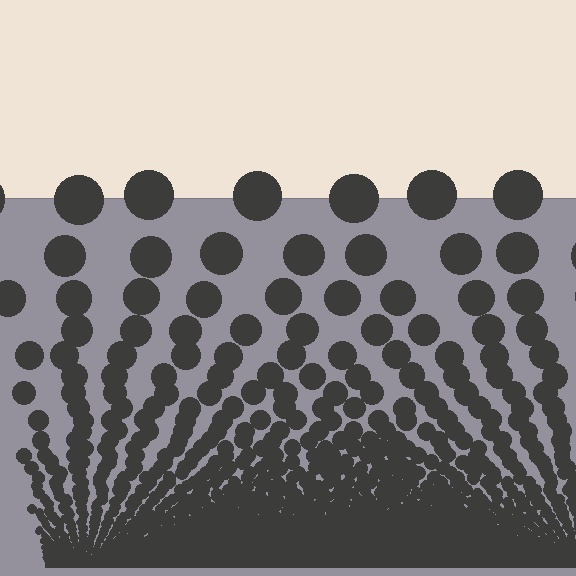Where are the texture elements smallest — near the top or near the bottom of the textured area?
Near the bottom.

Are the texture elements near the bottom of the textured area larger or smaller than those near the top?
Smaller. The gradient is inverted — elements near the bottom are smaller and denser.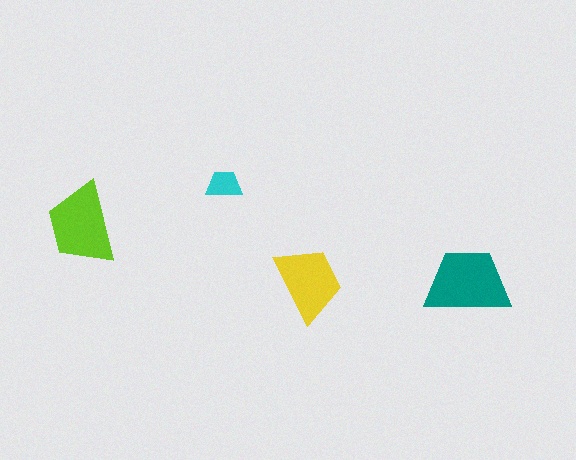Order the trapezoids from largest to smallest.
the teal one, the lime one, the yellow one, the cyan one.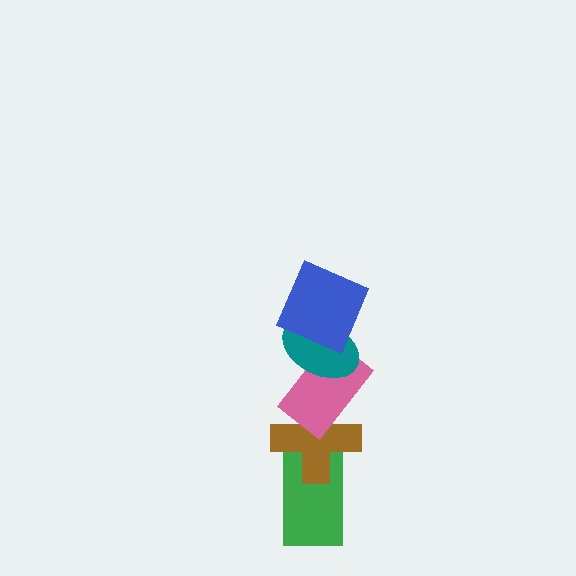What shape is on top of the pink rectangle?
The teal ellipse is on top of the pink rectangle.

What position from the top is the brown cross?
The brown cross is 4th from the top.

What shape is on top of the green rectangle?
The brown cross is on top of the green rectangle.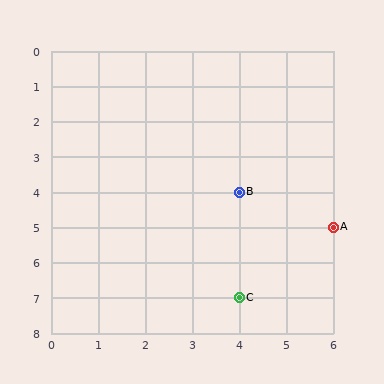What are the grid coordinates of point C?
Point C is at grid coordinates (4, 7).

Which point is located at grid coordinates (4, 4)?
Point B is at (4, 4).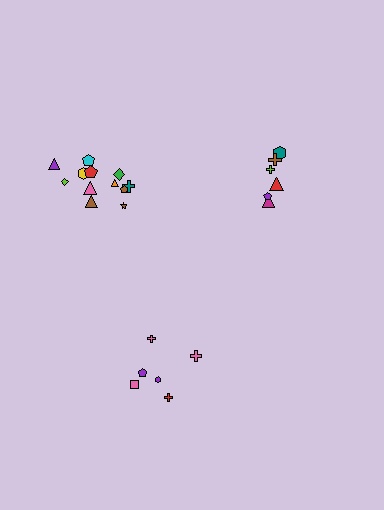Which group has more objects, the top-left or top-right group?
The top-left group.